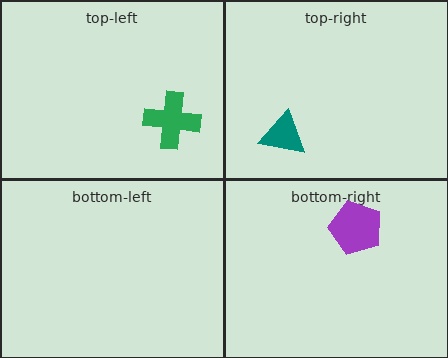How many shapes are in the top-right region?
1.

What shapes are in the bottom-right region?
The purple pentagon.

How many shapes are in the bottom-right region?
1.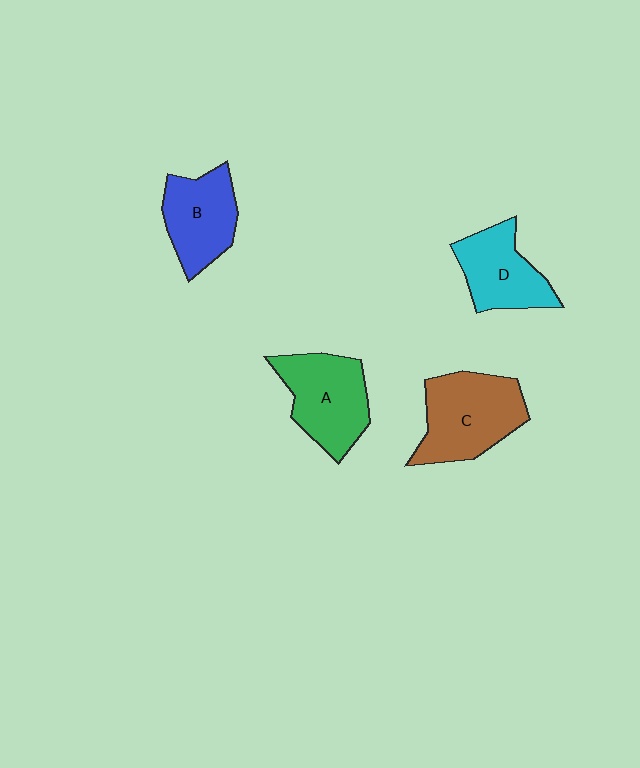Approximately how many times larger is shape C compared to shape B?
Approximately 1.3 times.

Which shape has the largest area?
Shape C (brown).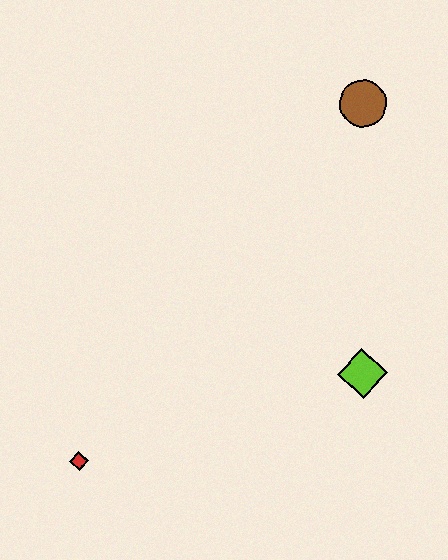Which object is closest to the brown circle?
The lime diamond is closest to the brown circle.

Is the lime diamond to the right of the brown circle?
No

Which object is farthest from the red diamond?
The brown circle is farthest from the red diamond.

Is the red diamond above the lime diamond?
No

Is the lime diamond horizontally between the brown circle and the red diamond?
Yes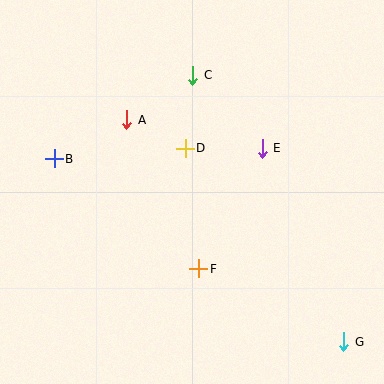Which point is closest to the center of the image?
Point D at (185, 148) is closest to the center.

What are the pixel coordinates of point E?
Point E is at (262, 148).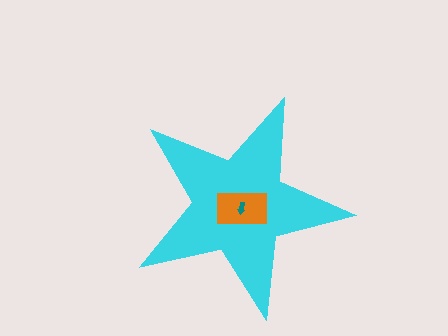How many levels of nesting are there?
3.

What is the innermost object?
The teal arrow.